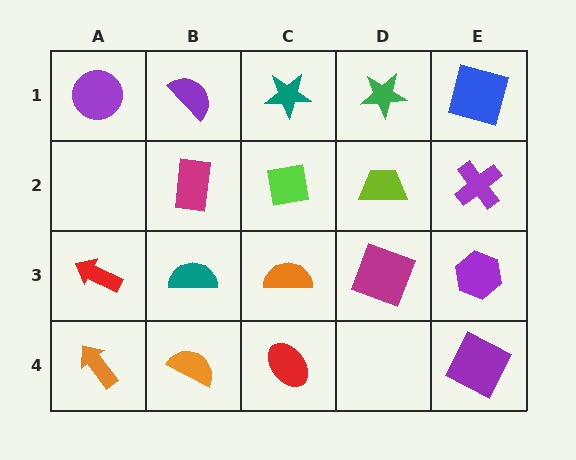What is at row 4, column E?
A purple square.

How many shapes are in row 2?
4 shapes.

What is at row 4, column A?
An orange arrow.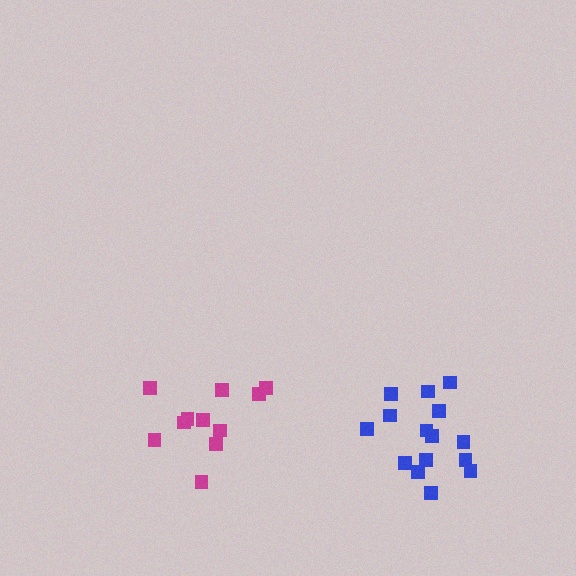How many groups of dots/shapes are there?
There are 2 groups.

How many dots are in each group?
Group 1: 11 dots, Group 2: 15 dots (26 total).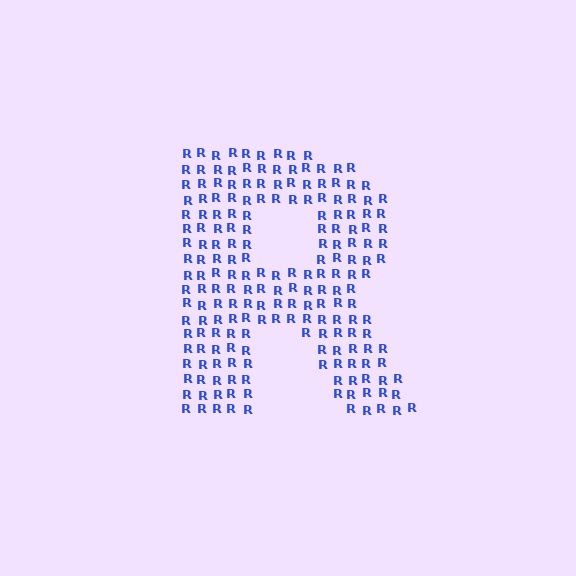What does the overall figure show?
The overall figure shows the letter R.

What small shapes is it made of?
It is made of small letter R's.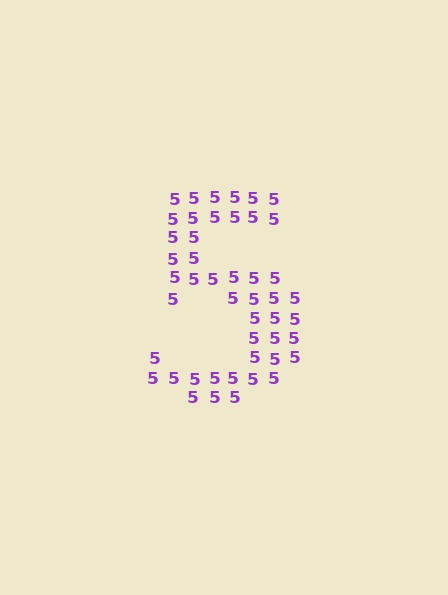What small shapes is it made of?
It is made of small digit 5's.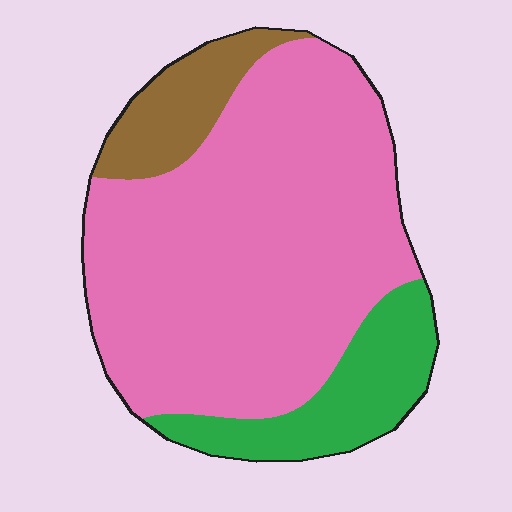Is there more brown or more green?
Green.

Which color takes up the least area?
Brown, at roughly 10%.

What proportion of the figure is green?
Green covers roughly 15% of the figure.